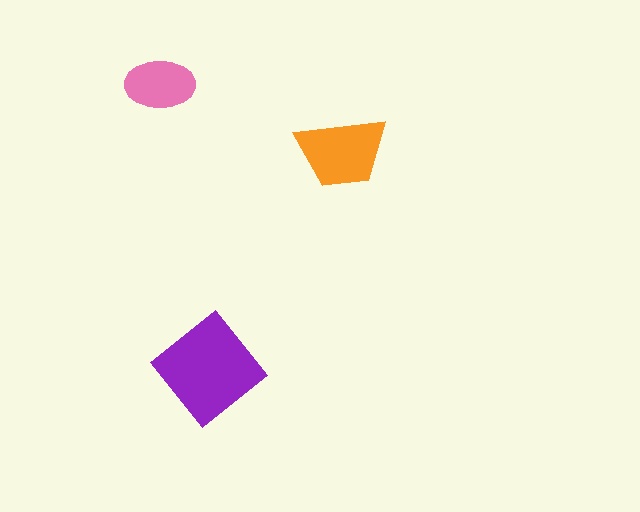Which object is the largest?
The purple diamond.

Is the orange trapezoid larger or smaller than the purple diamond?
Smaller.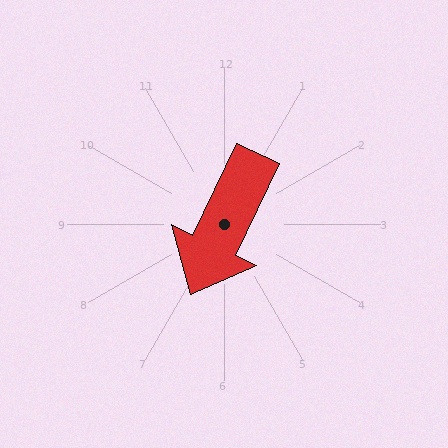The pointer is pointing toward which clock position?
Roughly 7 o'clock.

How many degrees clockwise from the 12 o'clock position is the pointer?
Approximately 206 degrees.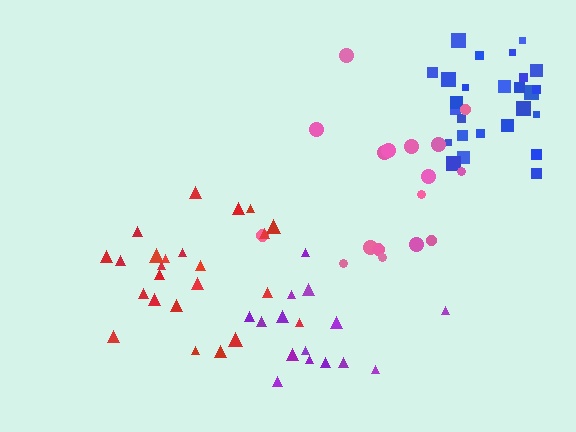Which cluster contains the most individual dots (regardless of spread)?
Blue (26).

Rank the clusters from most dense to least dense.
blue, red, purple, pink.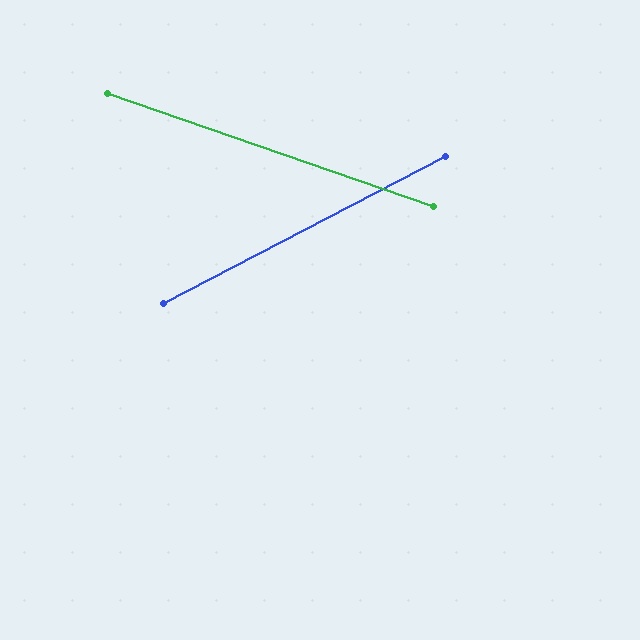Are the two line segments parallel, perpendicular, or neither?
Neither parallel nor perpendicular — they differ by about 47°.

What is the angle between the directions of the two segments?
Approximately 47 degrees.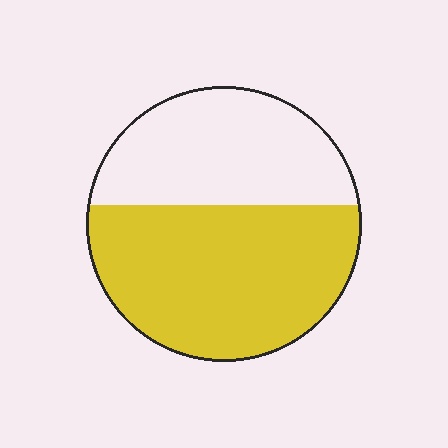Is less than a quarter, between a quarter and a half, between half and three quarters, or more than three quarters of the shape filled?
Between half and three quarters.